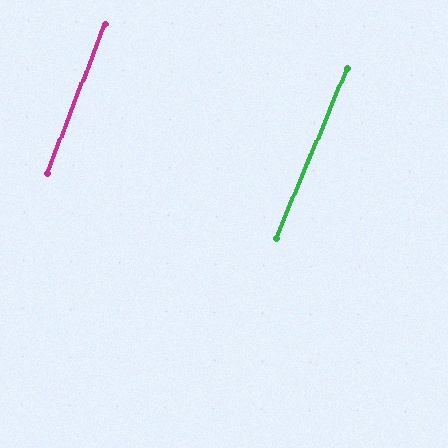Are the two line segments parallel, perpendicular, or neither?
Parallel — their directions differ by only 1.4°.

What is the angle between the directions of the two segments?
Approximately 1 degree.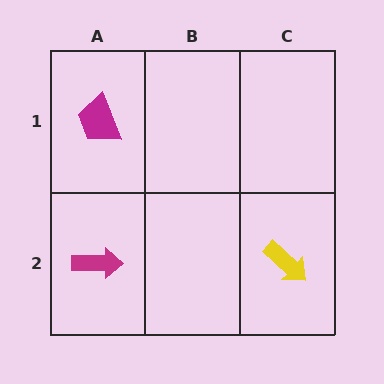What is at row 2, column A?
A magenta arrow.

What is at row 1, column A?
A magenta trapezoid.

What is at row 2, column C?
A yellow arrow.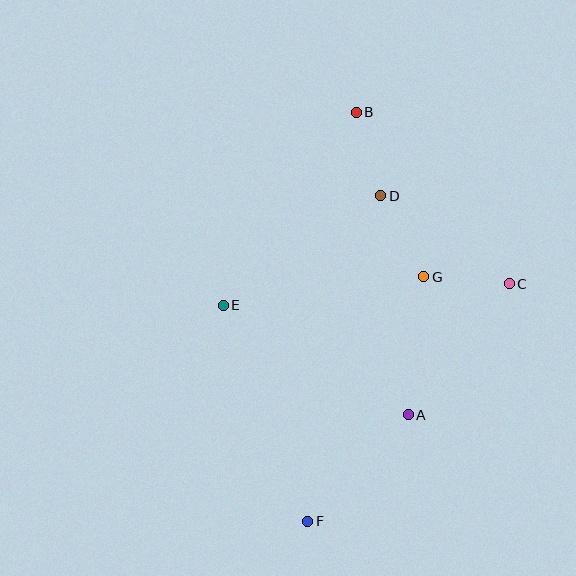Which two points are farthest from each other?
Points B and F are farthest from each other.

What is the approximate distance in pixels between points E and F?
The distance between E and F is approximately 232 pixels.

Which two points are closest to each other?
Points C and G are closest to each other.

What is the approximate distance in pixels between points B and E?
The distance between B and E is approximately 234 pixels.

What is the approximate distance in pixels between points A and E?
The distance between A and E is approximately 215 pixels.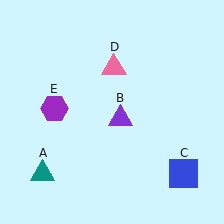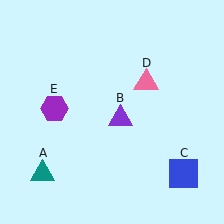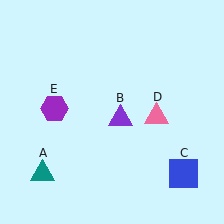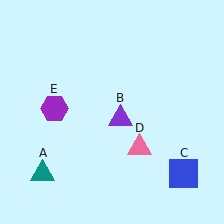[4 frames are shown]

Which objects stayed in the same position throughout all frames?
Teal triangle (object A) and purple triangle (object B) and blue square (object C) and purple hexagon (object E) remained stationary.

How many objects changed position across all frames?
1 object changed position: pink triangle (object D).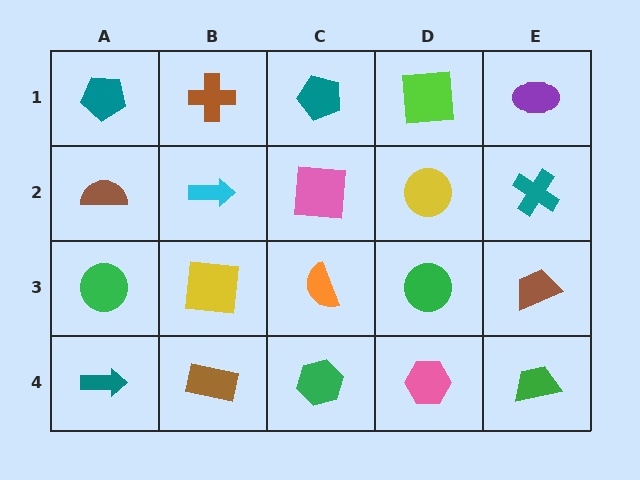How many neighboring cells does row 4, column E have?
2.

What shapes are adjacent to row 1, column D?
A yellow circle (row 2, column D), a teal pentagon (row 1, column C), a purple ellipse (row 1, column E).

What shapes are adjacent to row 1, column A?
A brown semicircle (row 2, column A), a brown cross (row 1, column B).